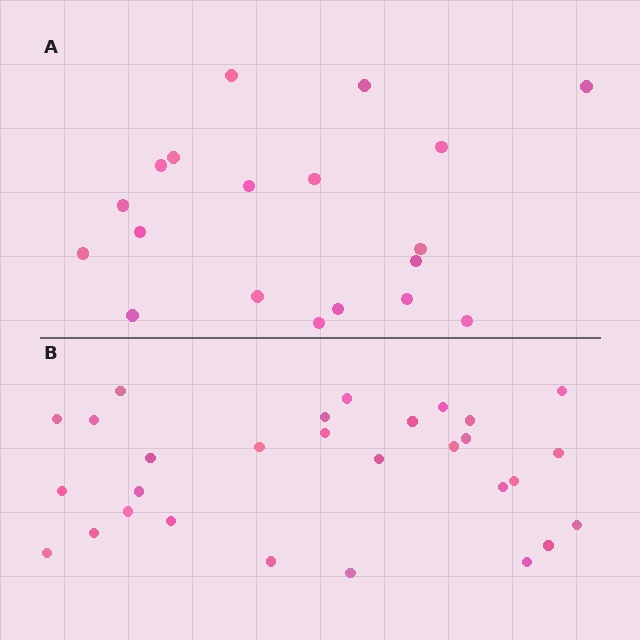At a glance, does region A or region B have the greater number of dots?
Region B (the bottom region) has more dots.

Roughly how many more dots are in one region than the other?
Region B has roughly 10 or so more dots than region A.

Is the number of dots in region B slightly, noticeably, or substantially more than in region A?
Region B has substantially more. The ratio is roughly 1.5 to 1.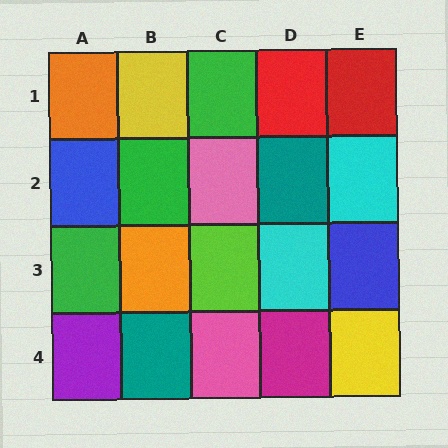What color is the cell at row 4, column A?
Purple.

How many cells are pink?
2 cells are pink.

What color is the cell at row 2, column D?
Teal.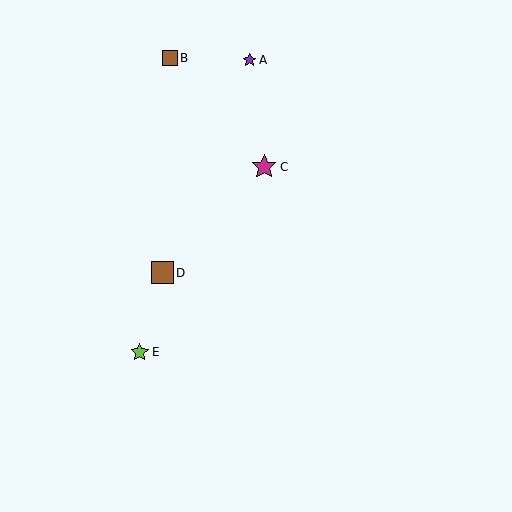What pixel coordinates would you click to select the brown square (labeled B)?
Click at (170, 58) to select the brown square B.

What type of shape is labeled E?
Shape E is a lime star.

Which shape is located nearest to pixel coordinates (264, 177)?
The magenta star (labeled C) at (264, 167) is nearest to that location.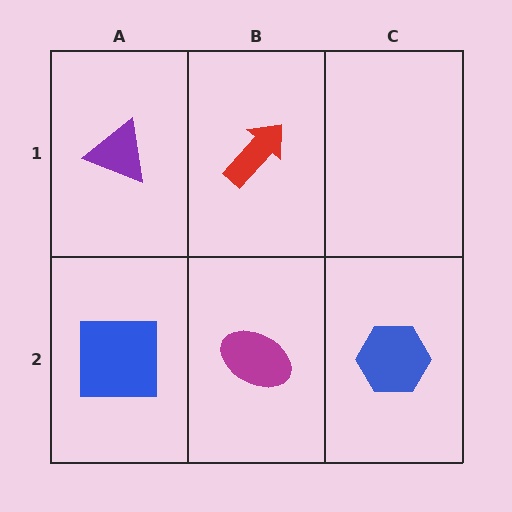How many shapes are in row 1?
2 shapes.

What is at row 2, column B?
A magenta ellipse.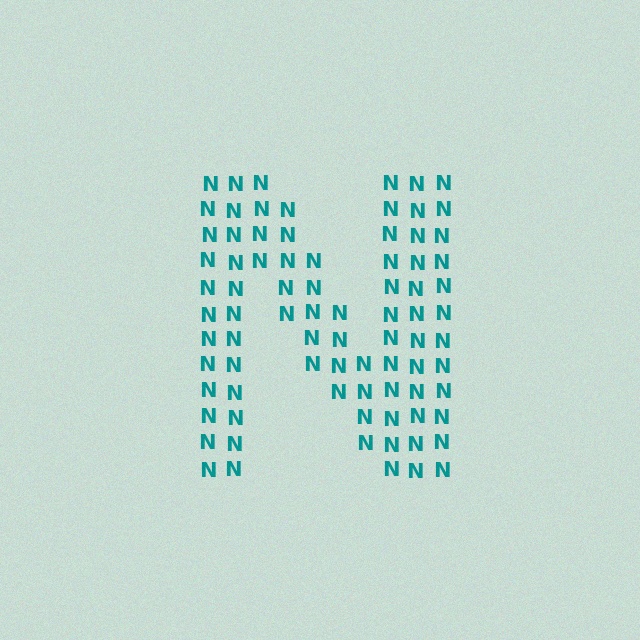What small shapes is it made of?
It is made of small letter N's.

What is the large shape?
The large shape is the letter N.